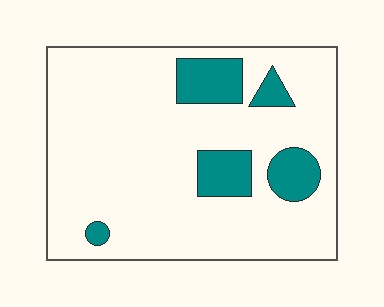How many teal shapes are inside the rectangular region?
5.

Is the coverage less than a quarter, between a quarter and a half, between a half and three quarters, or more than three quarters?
Less than a quarter.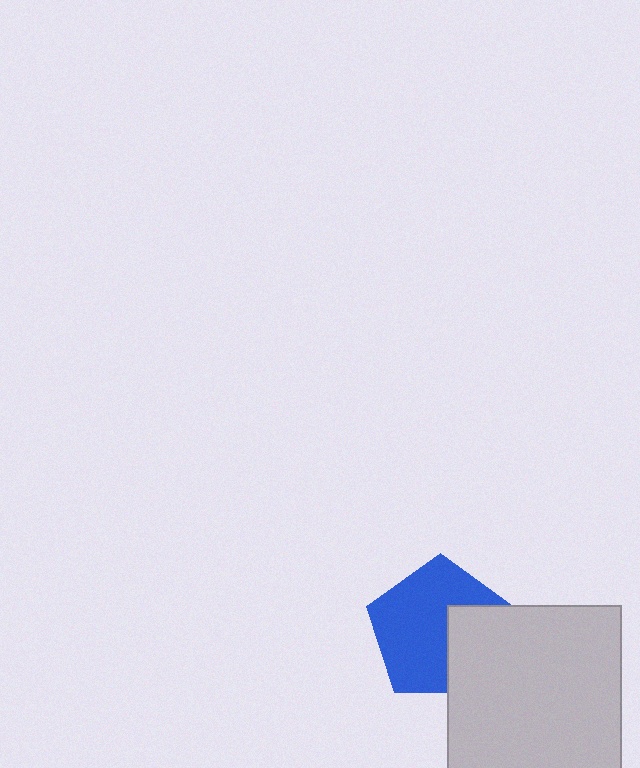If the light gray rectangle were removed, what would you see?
You would see the complete blue pentagon.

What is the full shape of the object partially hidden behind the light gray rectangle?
The partially hidden object is a blue pentagon.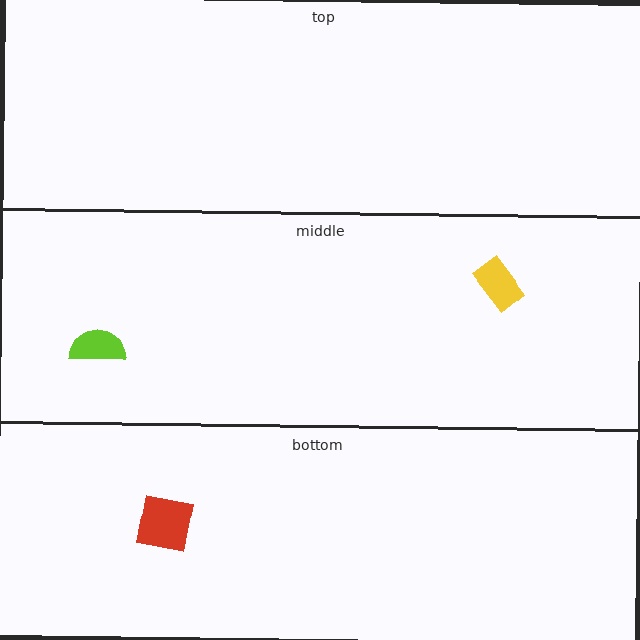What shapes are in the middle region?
The lime semicircle, the yellow rectangle.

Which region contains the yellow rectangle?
The middle region.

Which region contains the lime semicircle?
The middle region.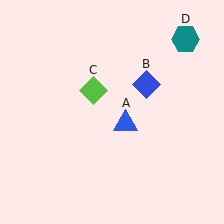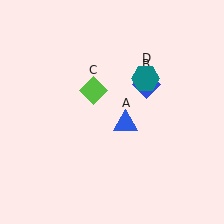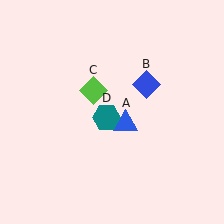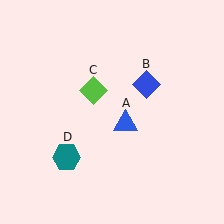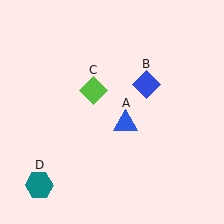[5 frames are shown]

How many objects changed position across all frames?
1 object changed position: teal hexagon (object D).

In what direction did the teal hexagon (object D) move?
The teal hexagon (object D) moved down and to the left.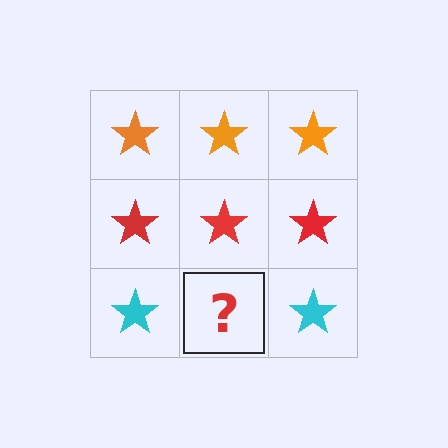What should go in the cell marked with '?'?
The missing cell should contain a cyan star.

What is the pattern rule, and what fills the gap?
The rule is that each row has a consistent color. The gap should be filled with a cyan star.